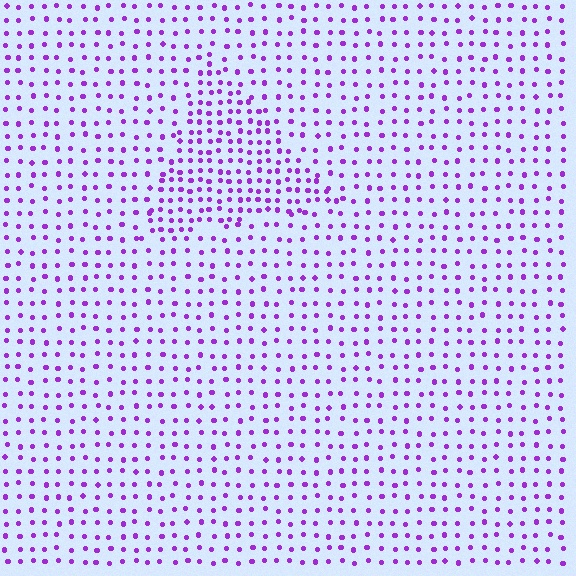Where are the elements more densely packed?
The elements are more densely packed inside the triangle boundary.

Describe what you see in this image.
The image contains small purple elements arranged at two different densities. A triangle-shaped region is visible where the elements are more densely packed than the surrounding area.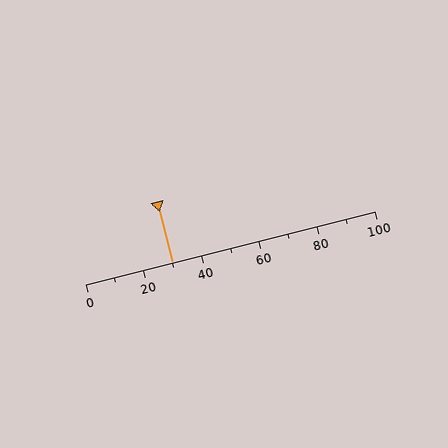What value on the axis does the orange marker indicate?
The marker indicates approximately 30.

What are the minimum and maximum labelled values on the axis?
The axis runs from 0 to 100.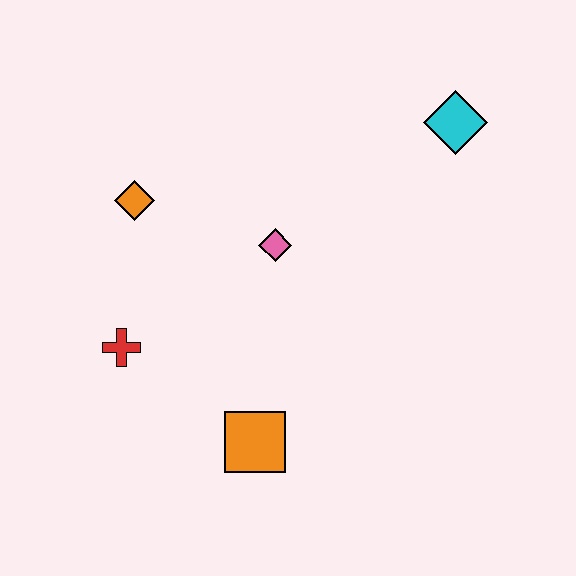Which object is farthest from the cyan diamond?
The red cross is farthest from the cyan diamond.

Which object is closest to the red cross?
The orange diamond is closest to the red cross.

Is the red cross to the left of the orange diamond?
Yes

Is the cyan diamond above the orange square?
Yes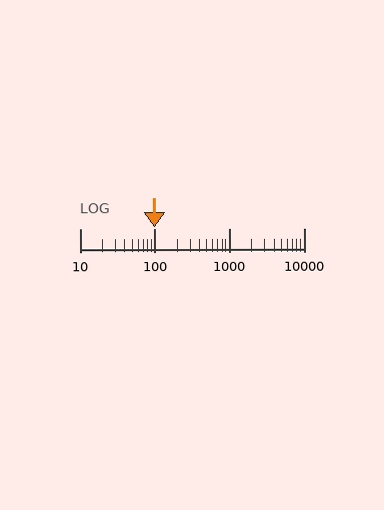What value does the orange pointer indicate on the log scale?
The pointer indicates approximately 100.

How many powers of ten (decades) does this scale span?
The scale spans 3 decades, from 10 to 10000.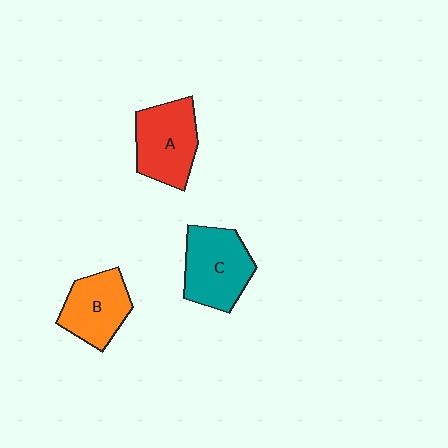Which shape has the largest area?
Shape C (teal).